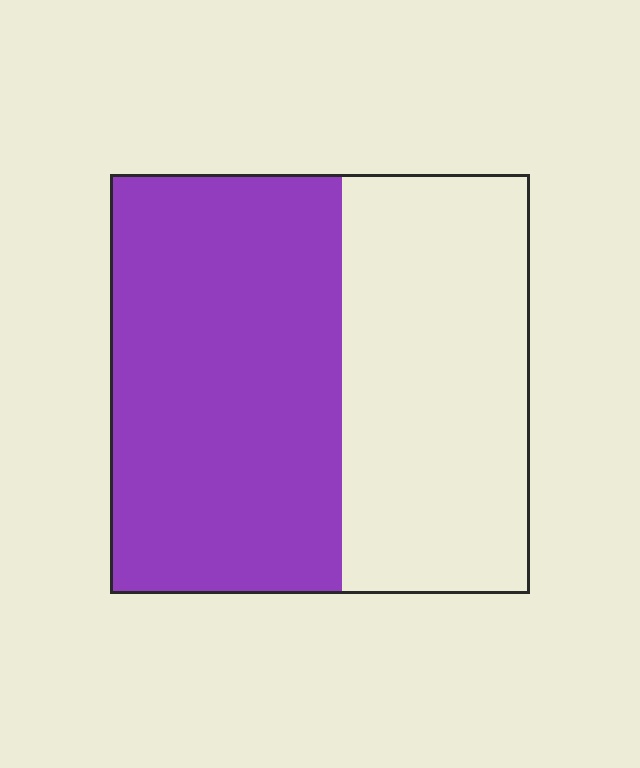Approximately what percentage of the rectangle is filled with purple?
Approximately 55%.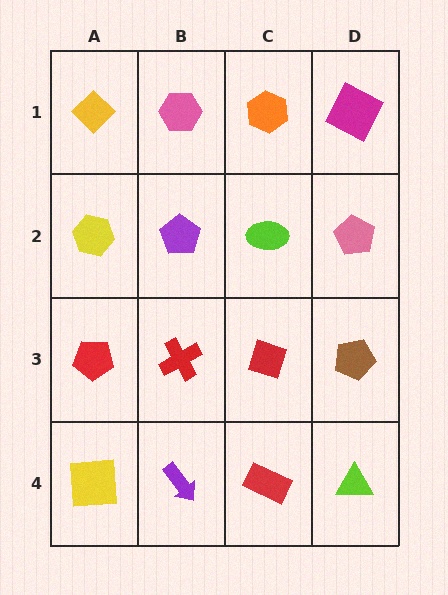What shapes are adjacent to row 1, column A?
A yellow hexagon (row 2, column A), a pink hexagon (row 1, column B).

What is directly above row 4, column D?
A brown pentagon.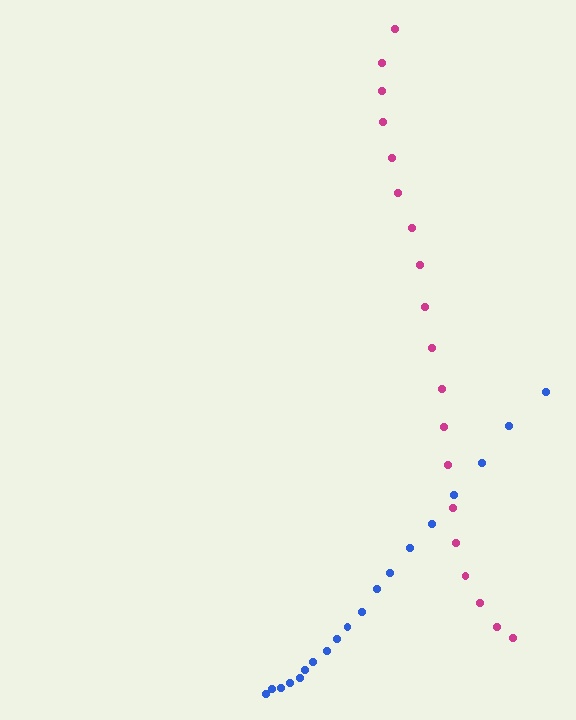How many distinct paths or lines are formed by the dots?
There are 2 distinct paths.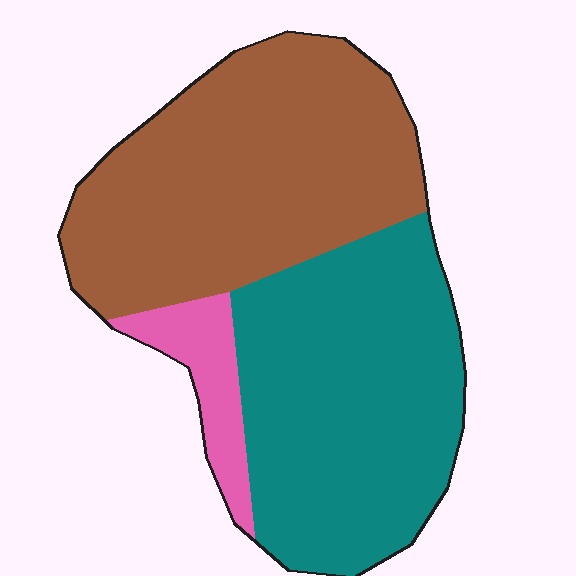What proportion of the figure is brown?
Brown covers about 45% of the figure.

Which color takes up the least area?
Pink, at roughly 10%.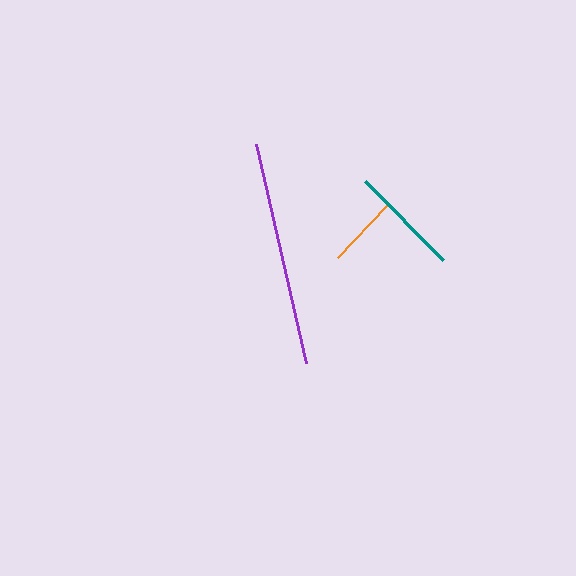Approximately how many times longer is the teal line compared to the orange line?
The teal line is approximately 1.5 times the length of the orange line.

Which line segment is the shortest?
The orange line is the shortest at approximately 72 pixels.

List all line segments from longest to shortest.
From longest to shortest: purple, teal, orange.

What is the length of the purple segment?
The purple segment is approximately 225 pixels long.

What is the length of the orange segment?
The orange segment is approximately 72 pixels long.